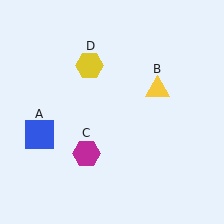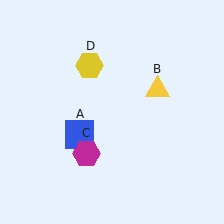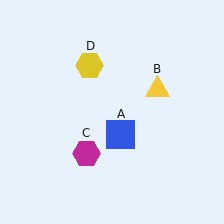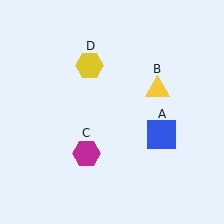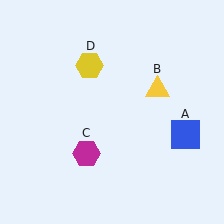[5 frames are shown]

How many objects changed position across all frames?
1 object changed position: blue square (object A).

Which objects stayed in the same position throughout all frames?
Yellow triangle (object B) and magenta hexagon (object C) and yellow hexagon (object D) remained stationary.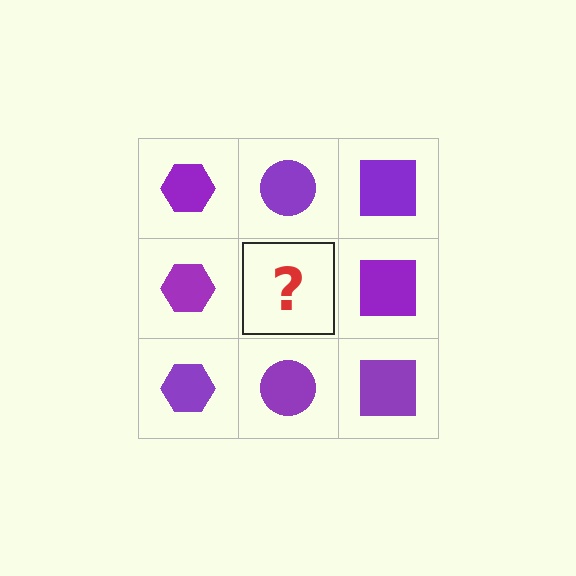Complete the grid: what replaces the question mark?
The question mark should be replaced with a purple circle.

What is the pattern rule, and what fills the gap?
The rule is that each column has a consistent shape. The gap should be filled with a purple circle.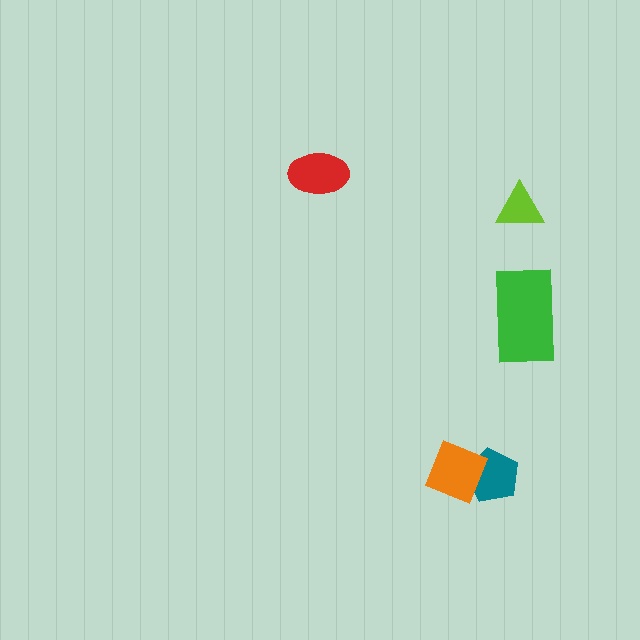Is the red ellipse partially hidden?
No, no other shape covers it.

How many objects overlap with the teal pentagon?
1 object overlaps with the teal pentagon.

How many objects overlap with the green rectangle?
0 objects overlap with the green rectangle.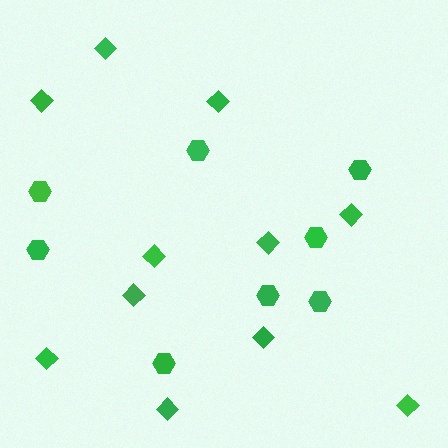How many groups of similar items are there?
There are 2 groups: one group of hexagons (8) and one group of diamonds (11).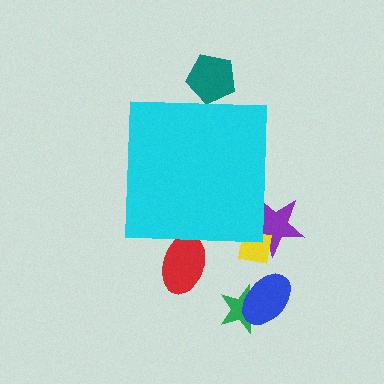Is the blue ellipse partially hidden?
No, the blue ellipse is fully visible.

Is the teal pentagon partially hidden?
Yes, the teal pentagon is partially hidden behind the cyan square.